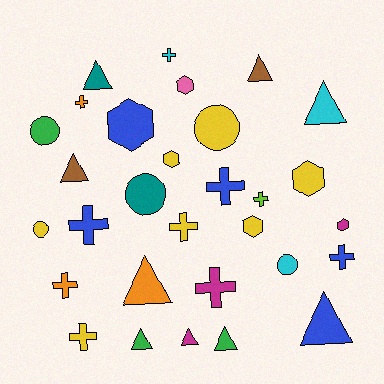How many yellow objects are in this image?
There are 7 yellow objects.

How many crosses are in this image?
There are 10 crosses.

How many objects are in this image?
There are 30 objects.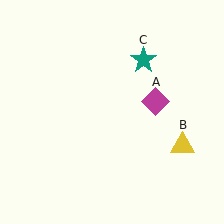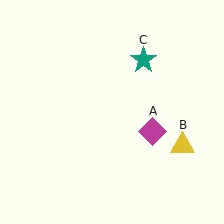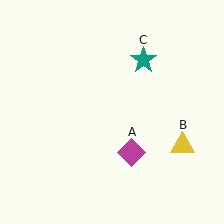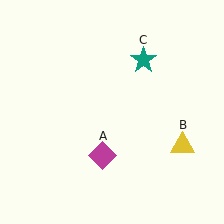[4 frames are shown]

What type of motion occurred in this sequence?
The magenta diamond (object A) rotated clockwise around the center of the scene.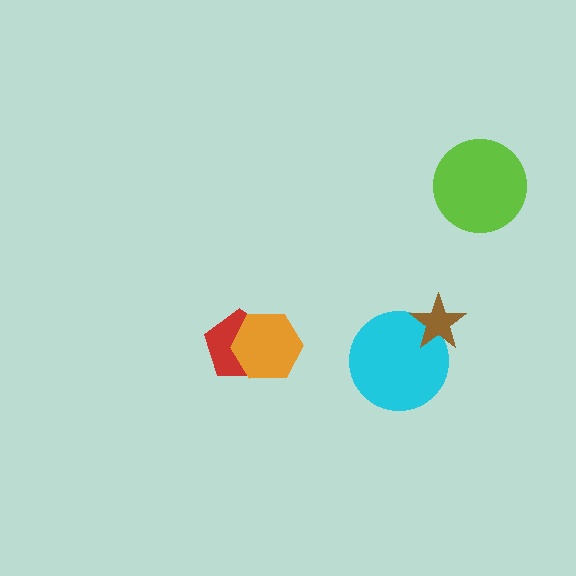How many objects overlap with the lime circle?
0 objects overlap with the lime circle.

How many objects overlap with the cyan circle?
1 object overlaps with the cyan circle.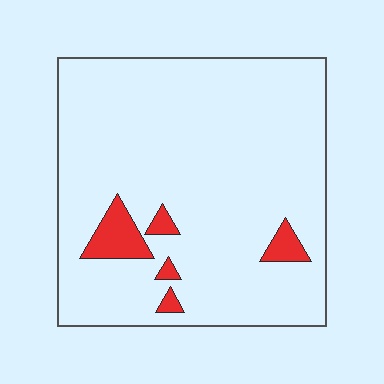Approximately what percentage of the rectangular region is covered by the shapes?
Approximately 5%.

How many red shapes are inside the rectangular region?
5.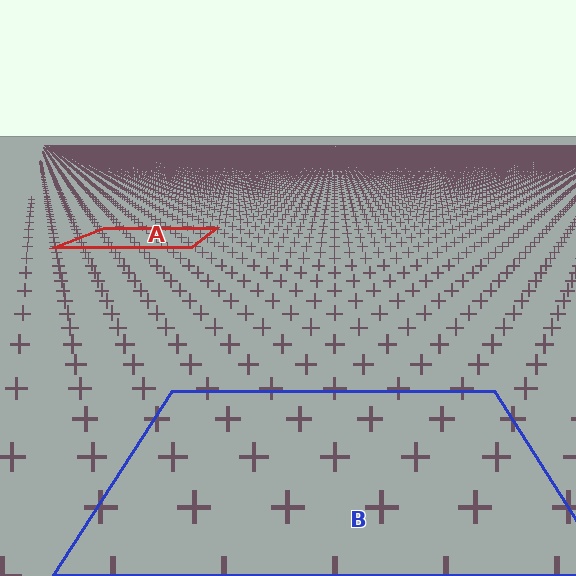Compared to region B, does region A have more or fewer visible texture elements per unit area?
Region A has more texture elements per unit area — they are packed more densely because it is farther away.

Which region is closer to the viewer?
Region B is closer. The texture elements there are larger and more spread out.